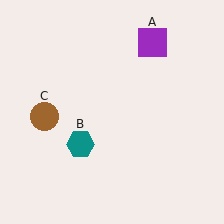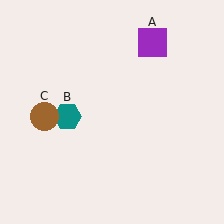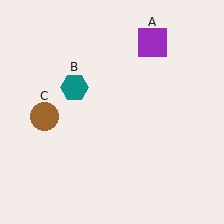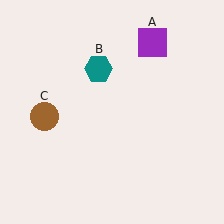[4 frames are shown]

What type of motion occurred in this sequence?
The teal hexagon (object B) rotated clockwise around the center of the scene.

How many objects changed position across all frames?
1 object changed position: teal hexagon (object B).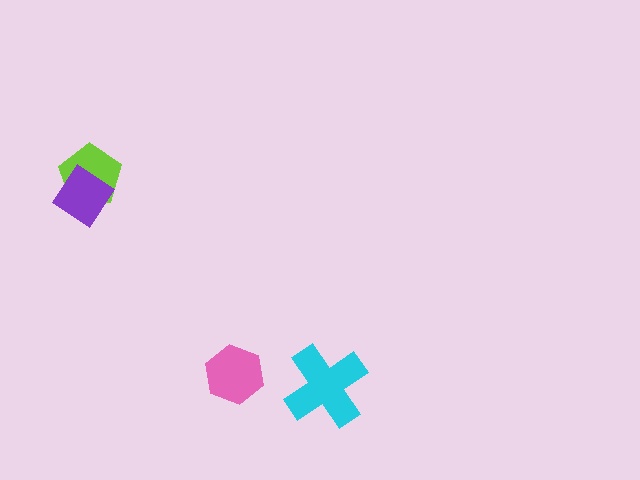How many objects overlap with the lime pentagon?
1 object overlaps with the lime pentagon.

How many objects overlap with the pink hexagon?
0 objects overlap with the pink hexagon.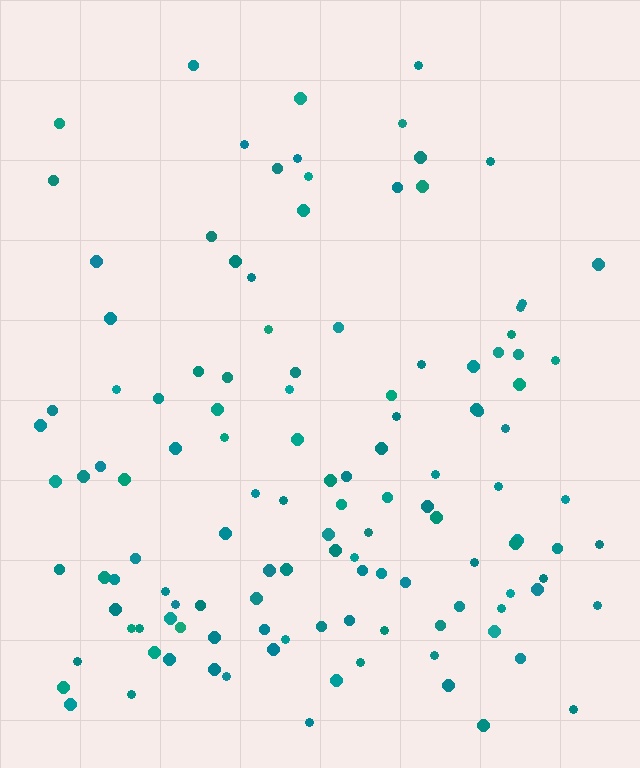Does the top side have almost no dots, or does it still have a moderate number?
Still a moderate number, just noticeably fewer than the bottom.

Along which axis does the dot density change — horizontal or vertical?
Vertical.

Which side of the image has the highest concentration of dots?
The bottom.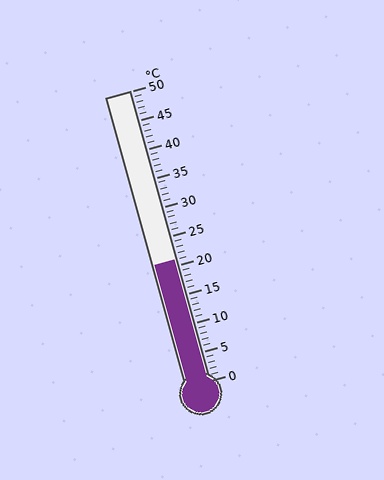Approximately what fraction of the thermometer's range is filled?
The thermometer is filled to approximately 40% of its range.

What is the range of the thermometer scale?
The thermometer scale ranges from 0°C to 50°C.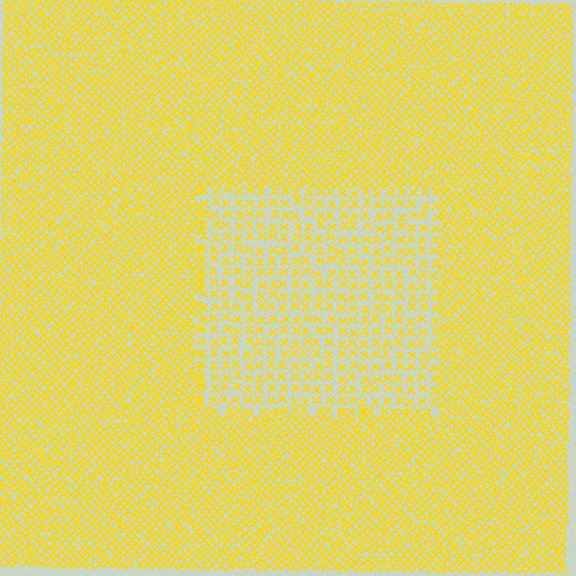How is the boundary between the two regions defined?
The boundary is defined by a change in element density (approximately 2.0x ratio). All elements are the same color, size, and shape.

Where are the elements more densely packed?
The elements are more densely packed outside the rectangle boundary.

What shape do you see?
I see a rectangle.